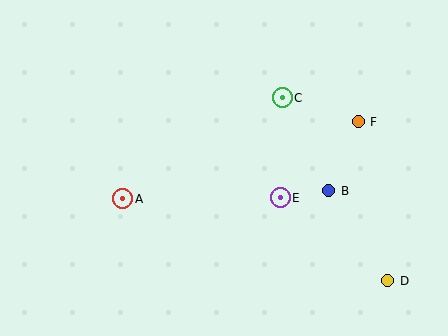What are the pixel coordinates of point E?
Point E is at (280, 198).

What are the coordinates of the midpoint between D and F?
The midpoint between D and F is at (373, 201).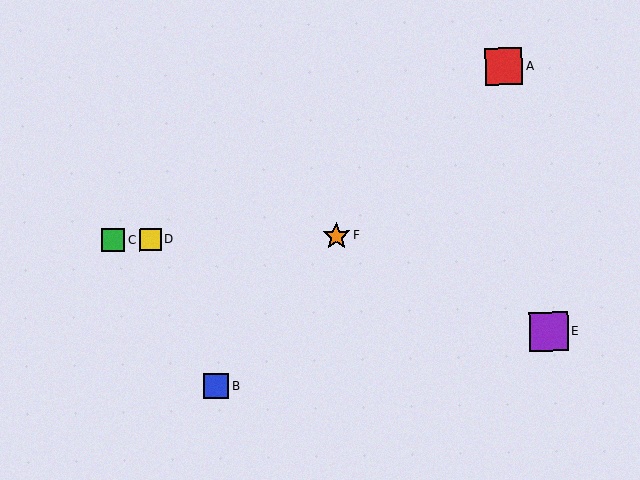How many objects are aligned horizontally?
3 objects (C, D, F) are aligned horizontally.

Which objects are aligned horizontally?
Objects C, D, F are aligned horizontally.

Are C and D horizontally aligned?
Yes, both are at y≈240.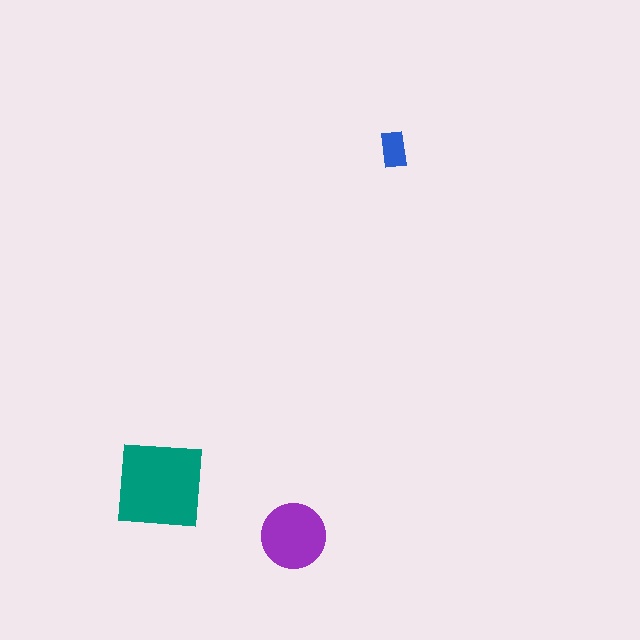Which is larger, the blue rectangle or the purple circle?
The purple circle.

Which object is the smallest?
The blue rectangle.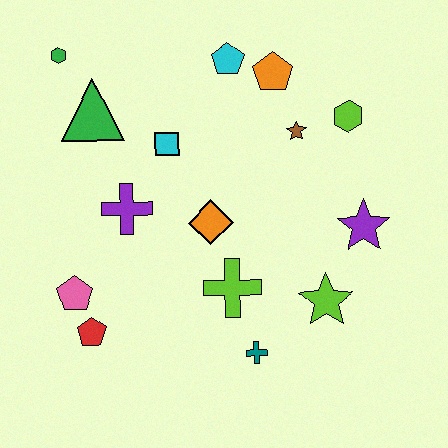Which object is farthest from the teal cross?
The green hexagon is farthest from the teal cross.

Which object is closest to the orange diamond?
The lime cross is closest to the orange diamond.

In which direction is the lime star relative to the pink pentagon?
The lime star is to the right of the pink pentagon.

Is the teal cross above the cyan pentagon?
No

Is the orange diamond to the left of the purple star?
Yes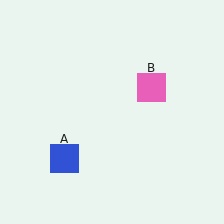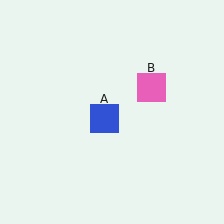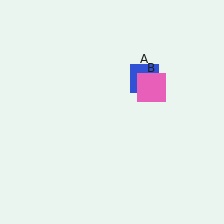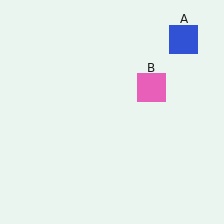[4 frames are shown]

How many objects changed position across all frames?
1 object changed position: blue square (object A).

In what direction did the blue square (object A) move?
The blue square (object A) moved up and to the right.